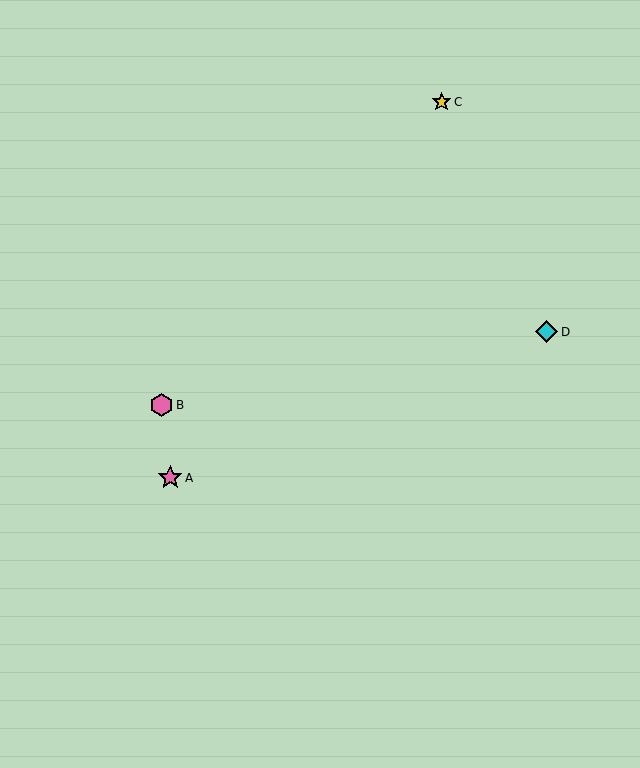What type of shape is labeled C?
Shape C is a yellow star.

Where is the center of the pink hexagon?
The center of the pink hexagon is at (162, 405).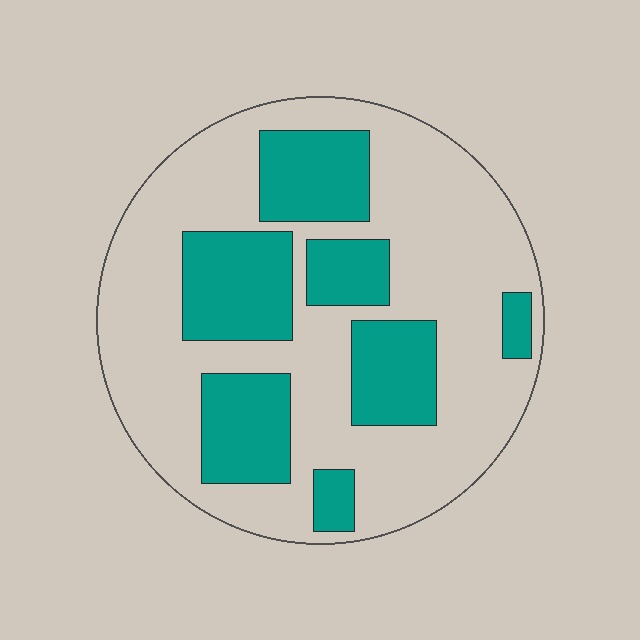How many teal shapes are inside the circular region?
7.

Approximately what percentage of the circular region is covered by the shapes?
Approximately 35%.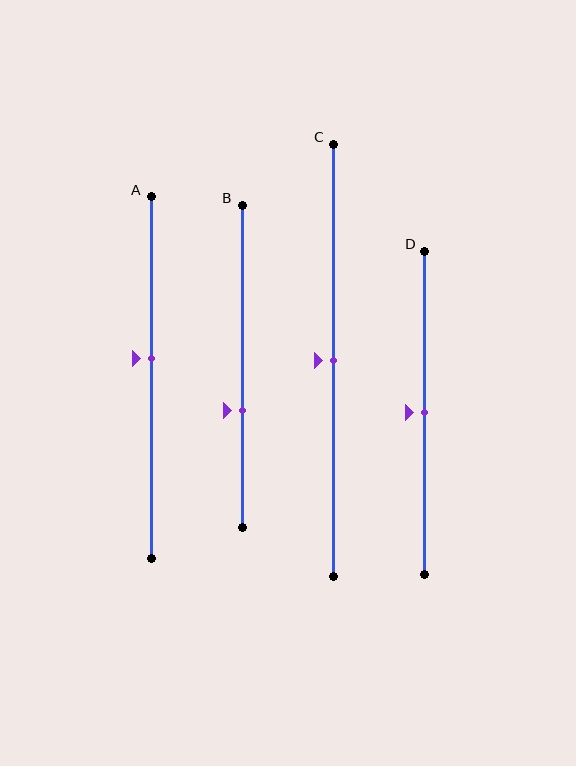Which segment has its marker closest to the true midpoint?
Segment C has its marker closest to the true midpoint.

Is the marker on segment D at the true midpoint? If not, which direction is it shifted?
Yes, the marker on segment D is at the true midpoint.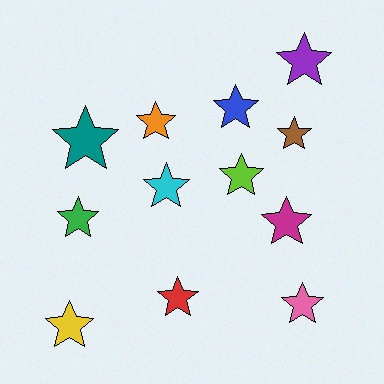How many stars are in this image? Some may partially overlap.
There are 12 stars.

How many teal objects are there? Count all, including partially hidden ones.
There is 1 teal object.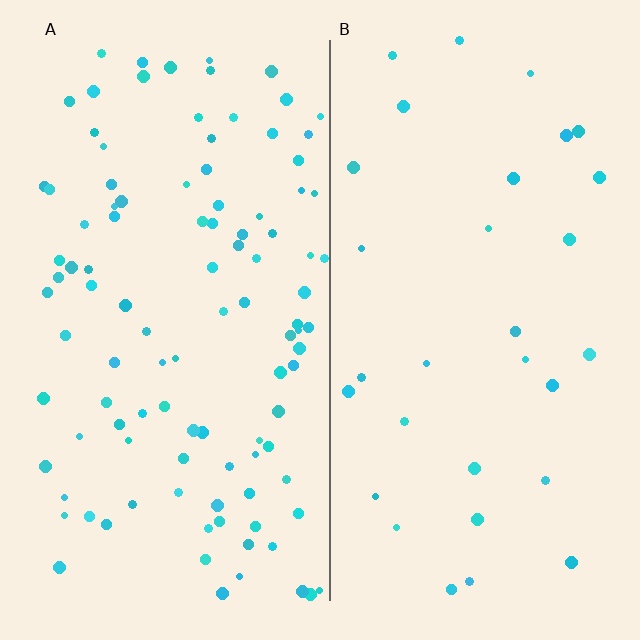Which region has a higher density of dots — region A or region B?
A (the left).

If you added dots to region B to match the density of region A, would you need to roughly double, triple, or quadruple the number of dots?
Approximately triple.